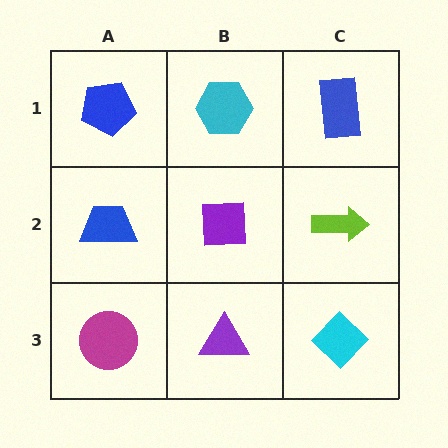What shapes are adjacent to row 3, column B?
A purple square (row 2, column B), a magenta circle (row 3, column A), a cyan diamond (row 3, column C).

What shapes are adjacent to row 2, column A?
A blue pentagon (row 1, column A), a magenta circle (row 3, column A), a purple square (row 2, column B).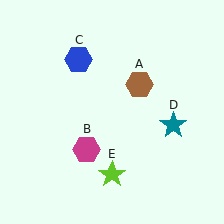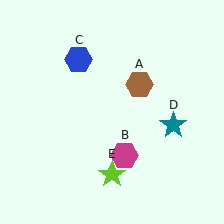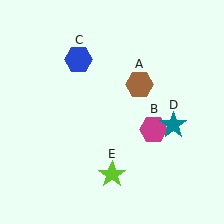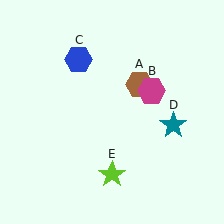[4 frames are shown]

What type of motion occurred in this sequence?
The magenta hexagon (object B) rotated counterclockwise around the center of the scene.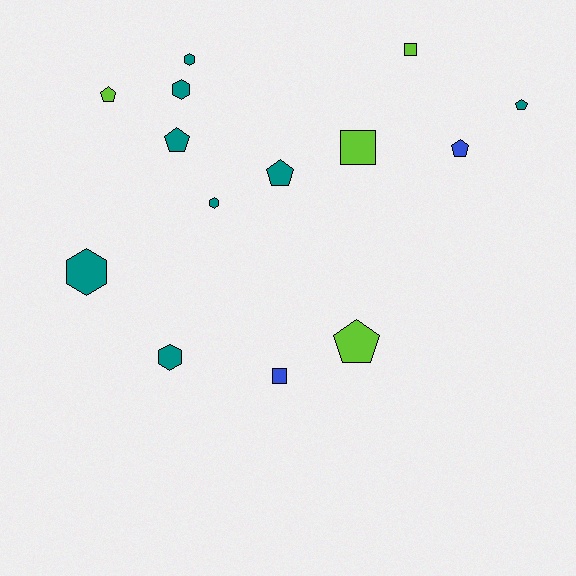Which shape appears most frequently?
Pentagon, with 6 objects.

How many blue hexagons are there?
There are no blue hexagons.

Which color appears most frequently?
Teal, with 8 objects.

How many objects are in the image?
There are 14 objects.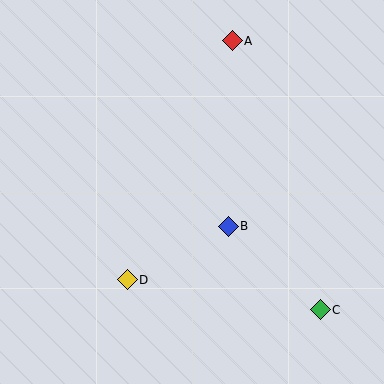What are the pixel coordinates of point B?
Point B is at (228, 226).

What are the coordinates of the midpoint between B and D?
The midpoint between B and D is at (178, 253).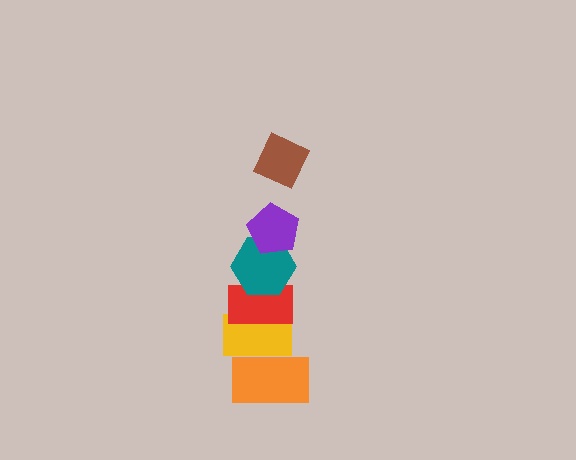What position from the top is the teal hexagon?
The teal hexagon is 3rd from the top.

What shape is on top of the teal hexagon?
The purple pentagon is on top of the teal hexagon.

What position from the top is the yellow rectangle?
The yellow rectangle is 5th from the top.